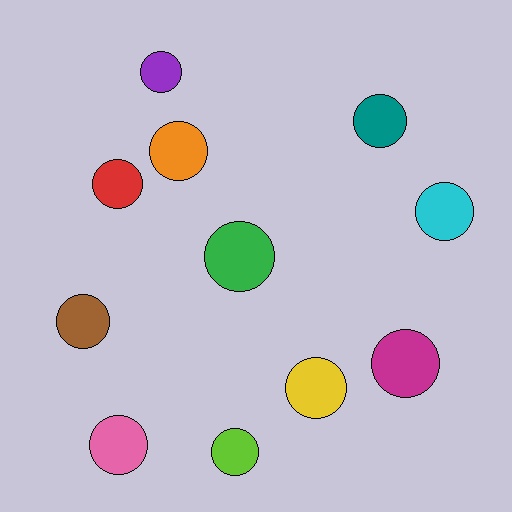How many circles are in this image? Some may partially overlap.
There are 11 circles.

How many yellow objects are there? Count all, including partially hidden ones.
There is 1 yellow object.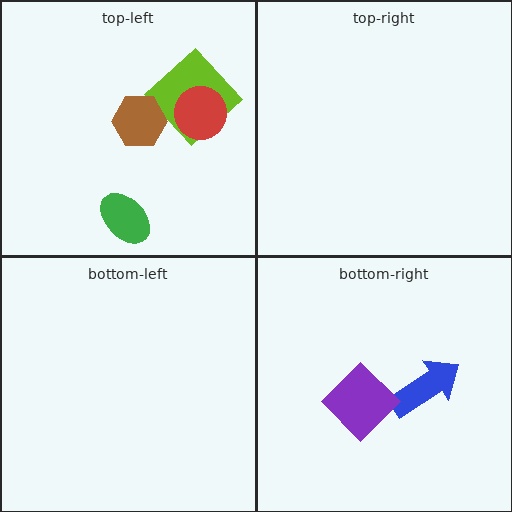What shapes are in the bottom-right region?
The blue arrow, the purple diamond.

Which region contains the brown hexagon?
The top-left region.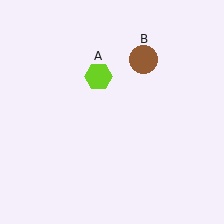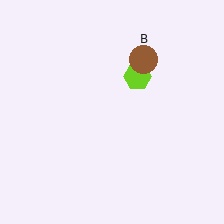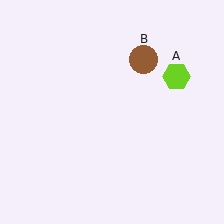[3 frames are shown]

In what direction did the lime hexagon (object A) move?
The lime hexagon (object A) moved right.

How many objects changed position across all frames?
1 object changed position: lime hexagon (object A).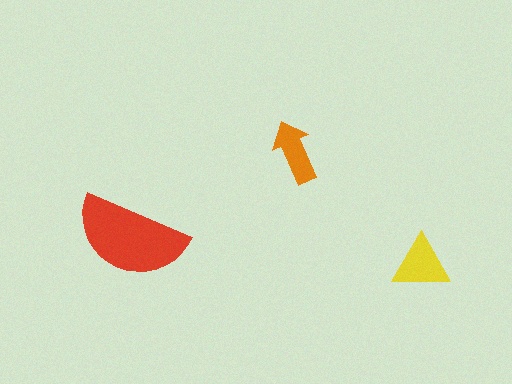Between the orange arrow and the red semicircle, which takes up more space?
The red semicircle.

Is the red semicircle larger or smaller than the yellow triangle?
Larger.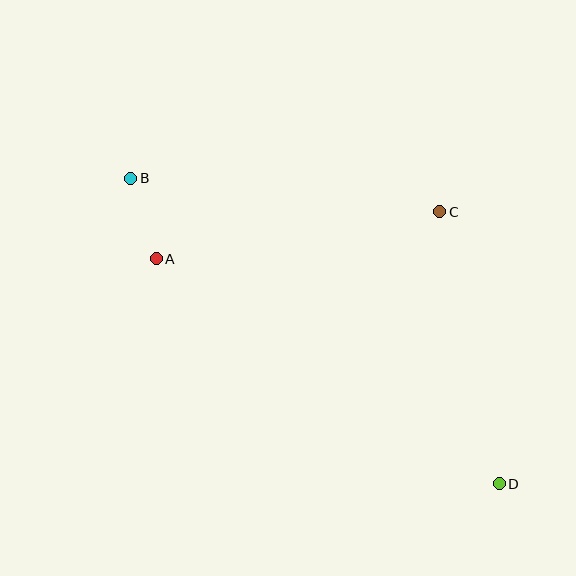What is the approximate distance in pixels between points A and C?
The distance between A and C is approximately 288 pixels.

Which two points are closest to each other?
Points A and B are closest to each other.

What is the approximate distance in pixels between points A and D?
The distance between A and D is approximately 410 pixels.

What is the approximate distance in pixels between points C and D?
The distance between C and D is approximately 278 pixels.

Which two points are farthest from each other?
Points B and D are farthest from each other.